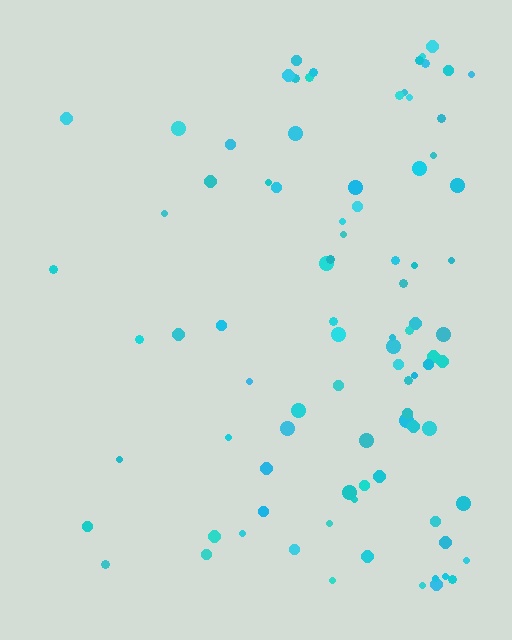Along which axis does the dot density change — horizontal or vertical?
Horizontal.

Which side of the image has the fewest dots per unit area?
The left.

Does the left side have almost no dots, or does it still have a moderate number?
Still a moderate number, just noticeably fewer than the right.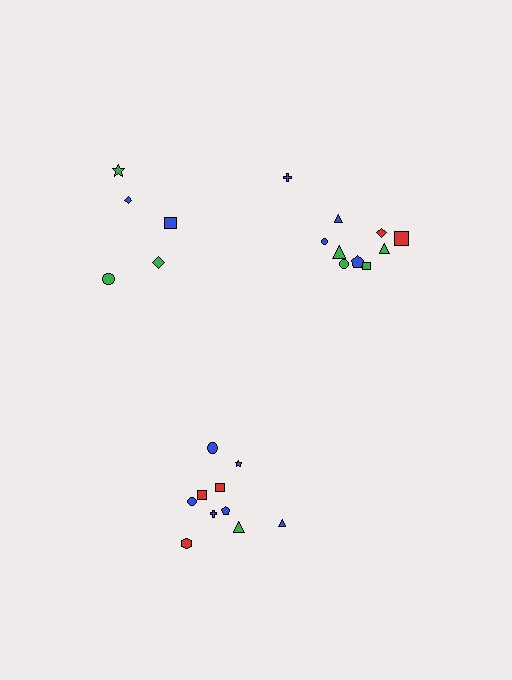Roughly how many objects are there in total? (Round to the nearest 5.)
Roughly 25 objects in total.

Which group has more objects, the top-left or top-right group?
The top-right group.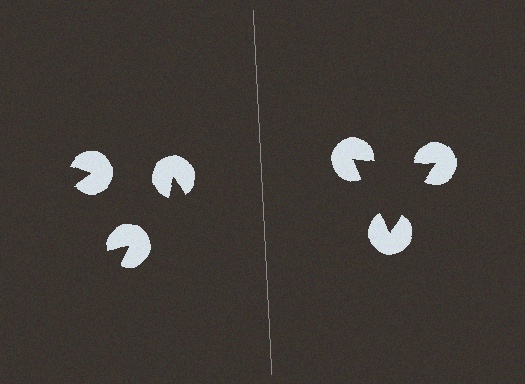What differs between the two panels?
The pac-man discs are positioned identically on both sides; only the wedge orientations differ. On the right they align to a triangle; on the left they are misaligned.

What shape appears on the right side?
An illusory triangle.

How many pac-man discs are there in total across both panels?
6 — 3 on each side.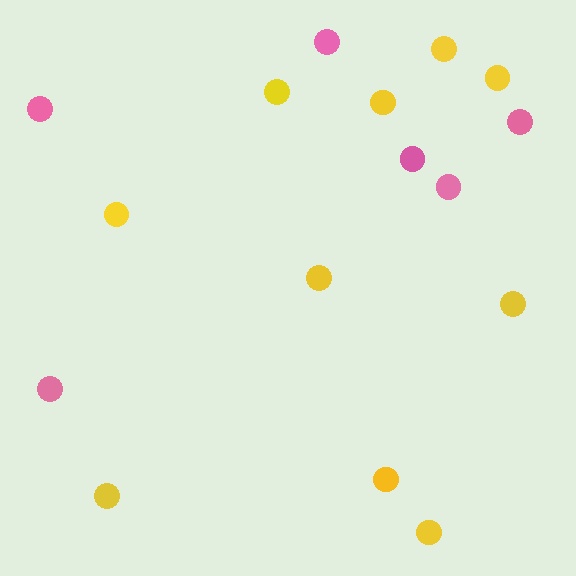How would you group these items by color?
There are 2 groups: one group of pink circles (6) and one group of yellow circles (10).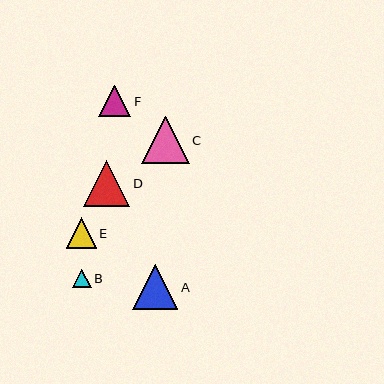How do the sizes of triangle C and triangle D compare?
Triangle C and triangle D are approximately the same size.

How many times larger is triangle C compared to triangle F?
Triangle C is approximately 1.5 times the size of triangle F.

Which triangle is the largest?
Triangle C is the largest with a size of approximately 48 pixels.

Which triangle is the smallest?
Triangle B is the smallest with a size of approximately 19 pixels.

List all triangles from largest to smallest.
From largest to smallest: C, D, A, F, E, B.